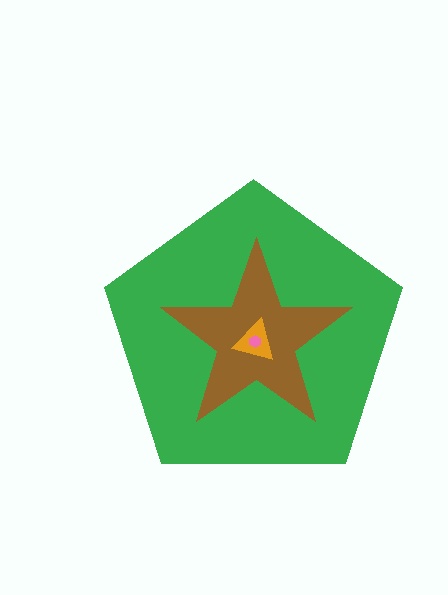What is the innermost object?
The pink hexagon.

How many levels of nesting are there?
4.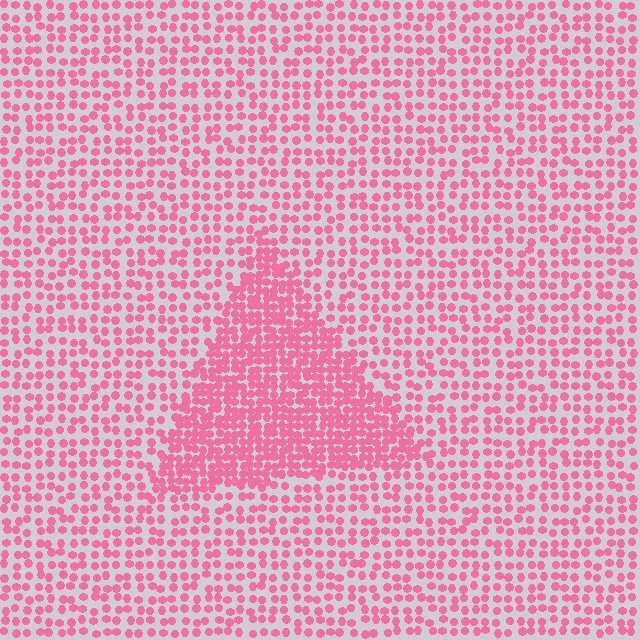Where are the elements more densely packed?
The elements are more densely packed inside the triangle boundary.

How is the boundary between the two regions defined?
The boundary is defined by a change in element density (approximately 2.0x ratio). All elements are the same color, size, and shape.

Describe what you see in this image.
The image contains small pink elements arranged at two different densities. A triangle-shaped region is visible where the elements are more densely packed than the surrounding area.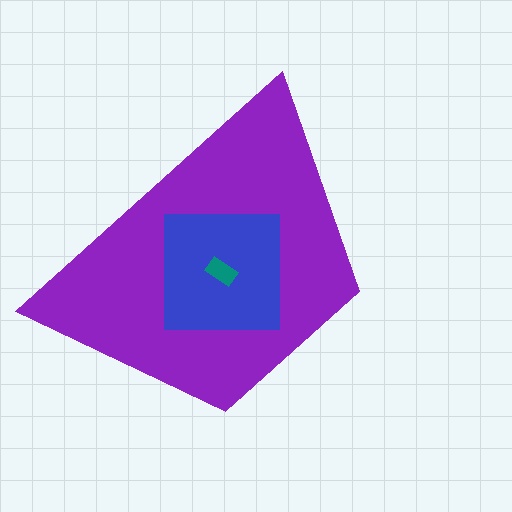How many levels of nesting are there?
3.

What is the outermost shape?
The purple trapezoid.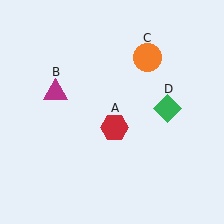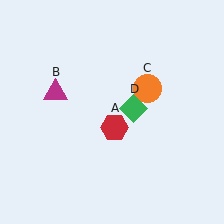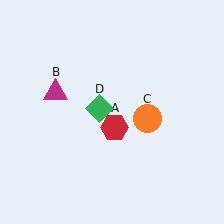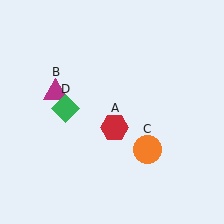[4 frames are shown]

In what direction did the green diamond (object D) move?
The green diamond (object D) moved left.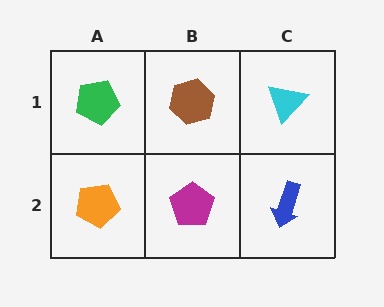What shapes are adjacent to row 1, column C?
A blue arrow (row 2, column C), a brown hexagon (row 1, column B).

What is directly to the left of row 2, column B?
An orange pentagon.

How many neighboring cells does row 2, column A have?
2.